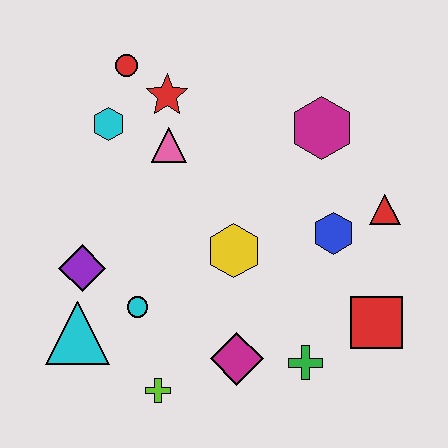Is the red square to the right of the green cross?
Yes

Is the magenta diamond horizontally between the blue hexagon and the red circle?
Yes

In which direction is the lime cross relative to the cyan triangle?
The lime cross is to the right of the cyan triangle.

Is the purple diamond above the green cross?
Yes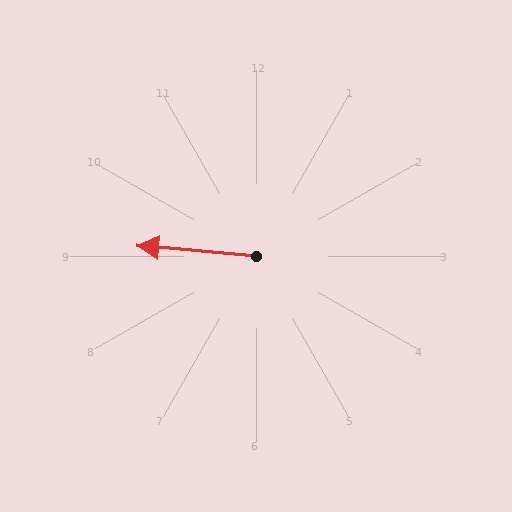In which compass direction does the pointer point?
West.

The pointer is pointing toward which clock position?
Roughly 9 o'clock.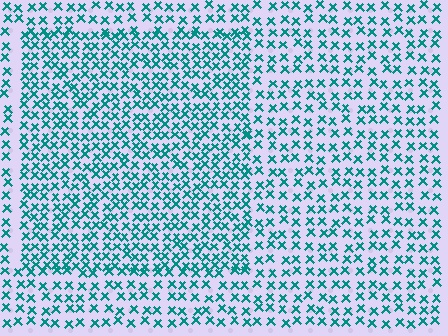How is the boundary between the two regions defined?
The boundary is defined by a change in element density (approximately 1.6x ratio). All elements are the same color, size, and shape.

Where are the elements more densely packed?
The elements are more densely packed inside the rectangle boundary.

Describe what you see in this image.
The image contains small teal elements arranged at two different densities. A rectangle-shaped region is visible where the elements are more densely packed than the surrounding area.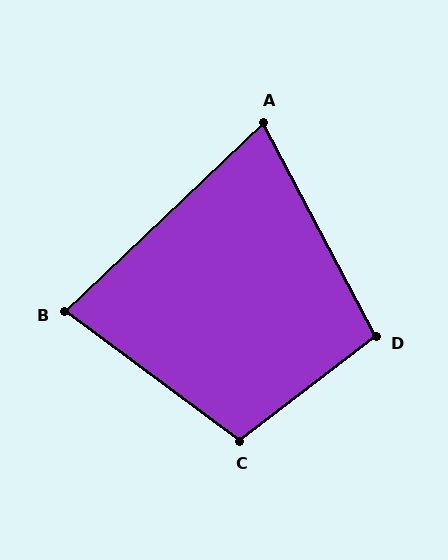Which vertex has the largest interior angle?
C, at approximately 106 degrees.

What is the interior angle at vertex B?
Approximately 80 degrees (acute).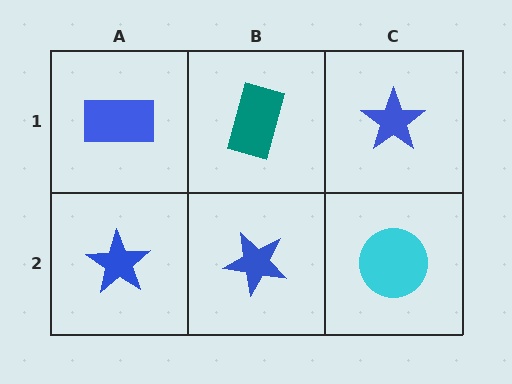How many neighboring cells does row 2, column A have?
2.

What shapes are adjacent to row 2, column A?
A blue rectangle (row 1, column A), a blue star (row 2, column B).